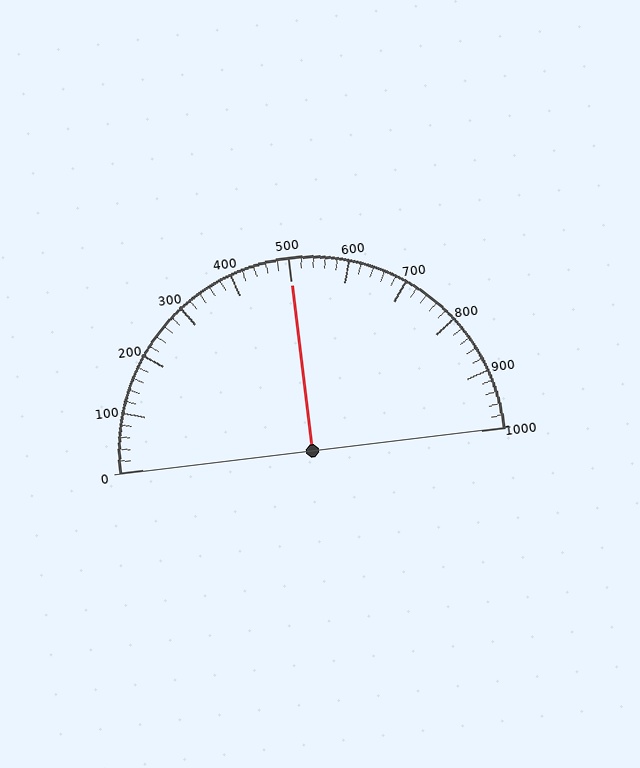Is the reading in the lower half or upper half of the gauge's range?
The reading is in the upper half of the range (0 to 1000).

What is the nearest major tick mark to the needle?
The nearest major tick mark is 500.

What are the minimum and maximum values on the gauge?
The gauge ranges from 0 to 1000.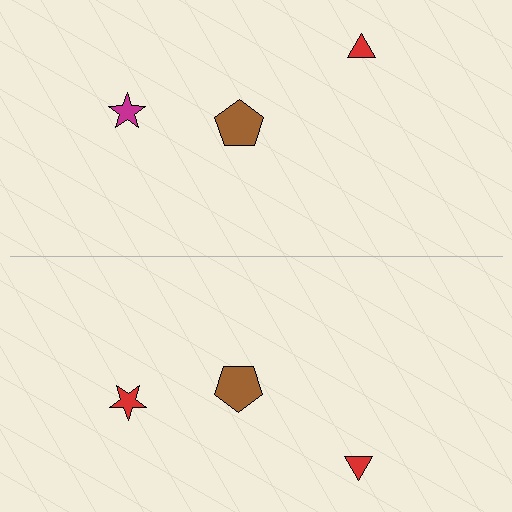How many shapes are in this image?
There are 6 shapes in this image.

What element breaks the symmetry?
The red star on the bottom side breaks the symmetry — its mirror counterpart is magenta.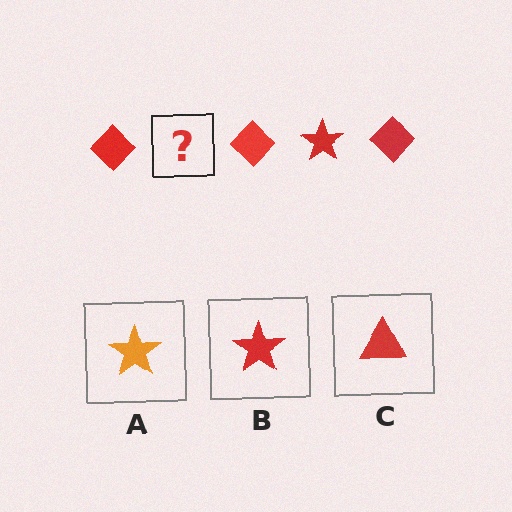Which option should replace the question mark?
Option B.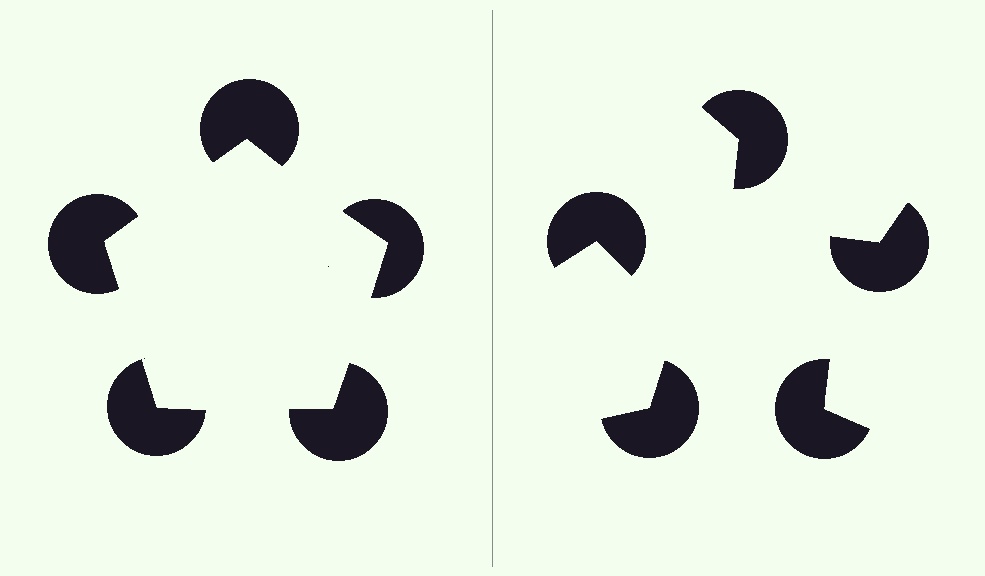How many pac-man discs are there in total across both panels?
10 — 5 on each side.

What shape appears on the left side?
An illusory pentagon.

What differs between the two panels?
The pac-man discs are positioned identically on both sides; only the wedge orientations differ. On the left they align to a pentagon; on the right they are misaligned.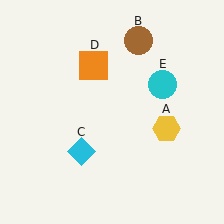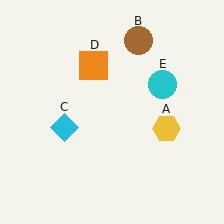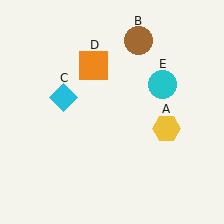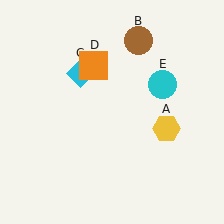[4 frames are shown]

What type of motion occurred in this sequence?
The cyan diamond (object C) rotated clockwise around the center of the scene.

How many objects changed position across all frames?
1 object changed position: cyan diamond (object C).